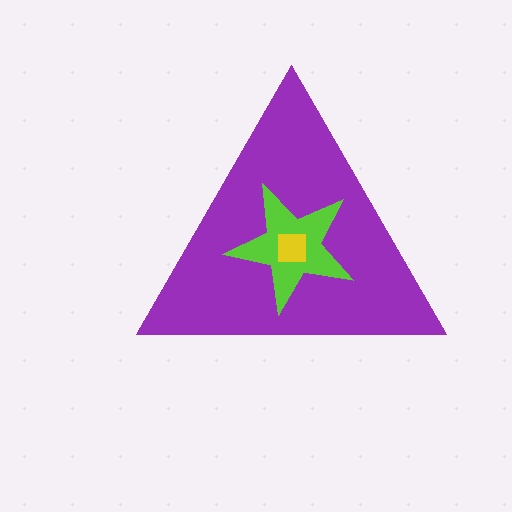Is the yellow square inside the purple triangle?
Yes.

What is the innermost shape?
The yellow square.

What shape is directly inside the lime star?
The yellow square.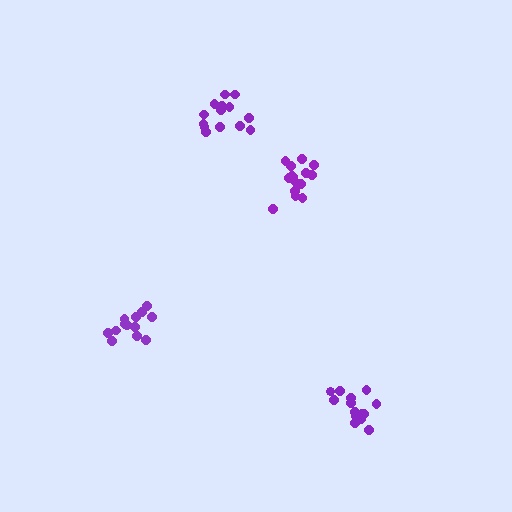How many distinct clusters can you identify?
There are 4 distinct clusters.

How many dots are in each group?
Group 1: 15 dots, Group 2: 14 dots, Group 3: 13 dots, Group 4: 14 dots (56 total).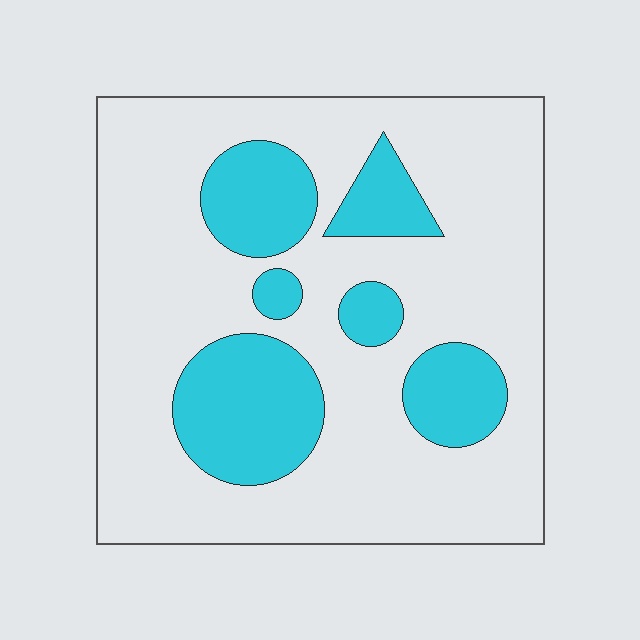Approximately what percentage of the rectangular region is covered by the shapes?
Approximately 25%.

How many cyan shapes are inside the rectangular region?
6.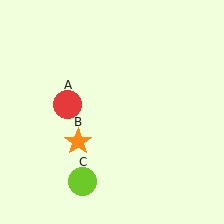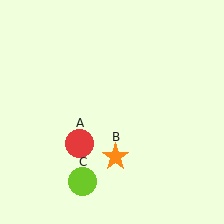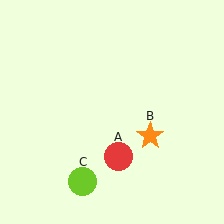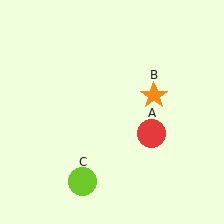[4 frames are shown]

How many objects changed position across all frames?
2 objects changed position: red circle (object A), orange star (object B).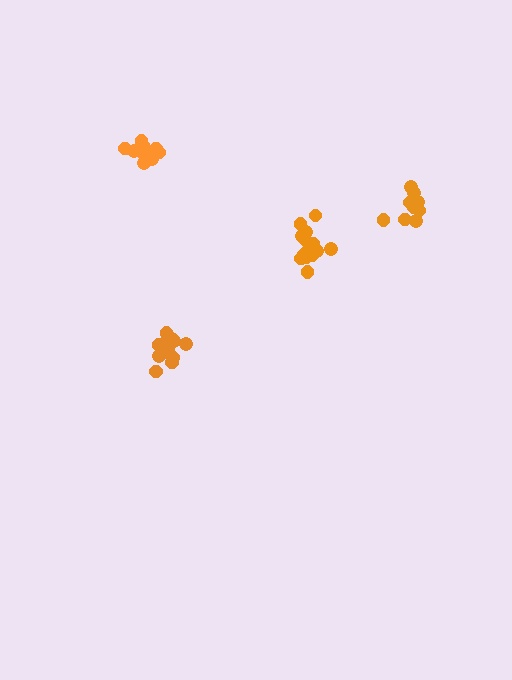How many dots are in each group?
Group 1: 14 dots, Group 2: 11 dots, Group 3: 14 dots, Group 4: 11 dots (50 total).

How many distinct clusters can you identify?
There are 4 distinct clusters.